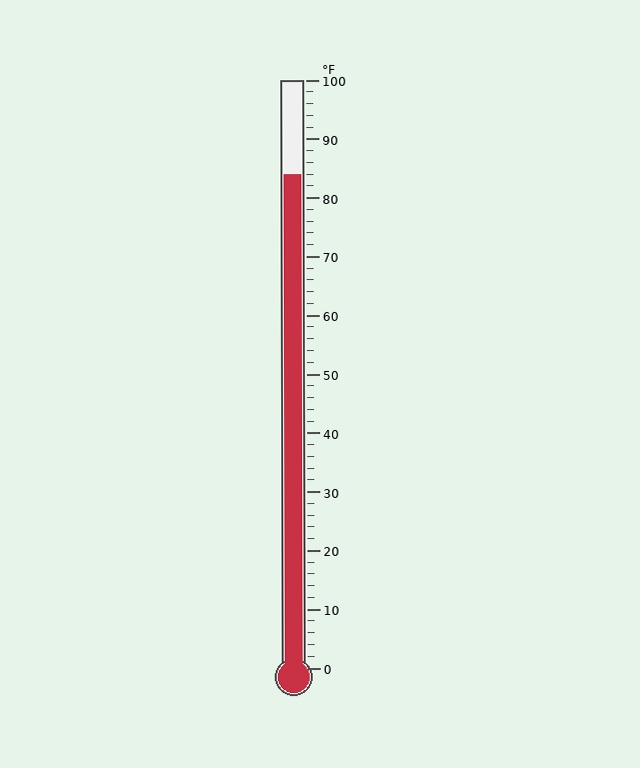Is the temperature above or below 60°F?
The temperature is above 60°F.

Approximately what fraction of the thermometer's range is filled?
The thermometer is filled to approximately 85% of its range.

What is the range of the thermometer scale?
The thermometer scale ranges from 0°F to 100°F.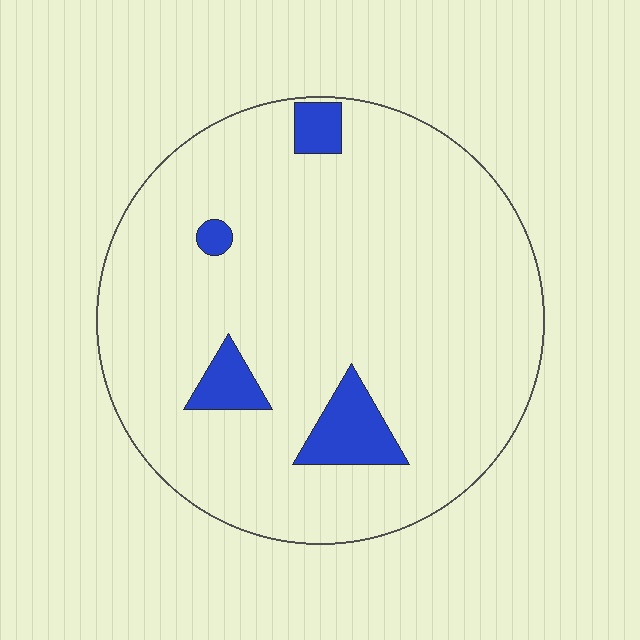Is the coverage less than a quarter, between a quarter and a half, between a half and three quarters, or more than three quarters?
Less than a quarter.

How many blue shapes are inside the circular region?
4.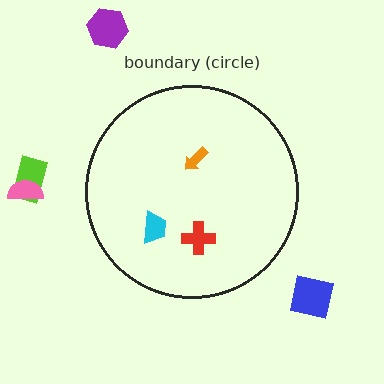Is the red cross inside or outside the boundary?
Inside.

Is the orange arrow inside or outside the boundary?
Inside.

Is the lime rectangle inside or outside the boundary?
Outside.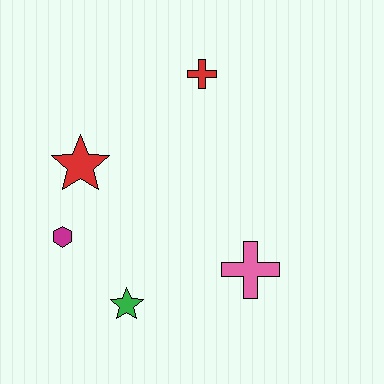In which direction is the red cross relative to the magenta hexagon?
The red cross is above the magenta hexagon.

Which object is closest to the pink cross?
The green star is closest to the pink cross.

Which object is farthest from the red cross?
The green star is farthest from the red cross.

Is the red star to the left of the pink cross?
Yes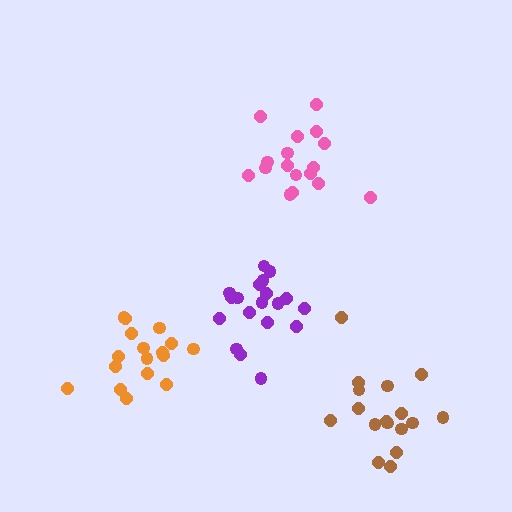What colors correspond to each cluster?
The clusters are colored: purple, orange, pink, brown.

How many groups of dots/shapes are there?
There are 4 groups.